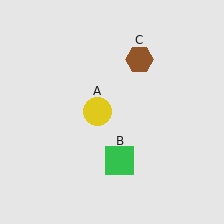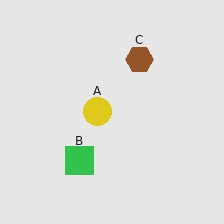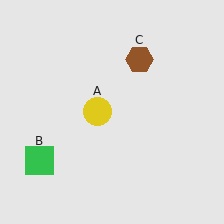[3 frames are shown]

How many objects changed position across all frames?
1 object changed position: green square (object B).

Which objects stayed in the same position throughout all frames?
Yellow circle (object A) and brown hexagon (object C) remained stationary.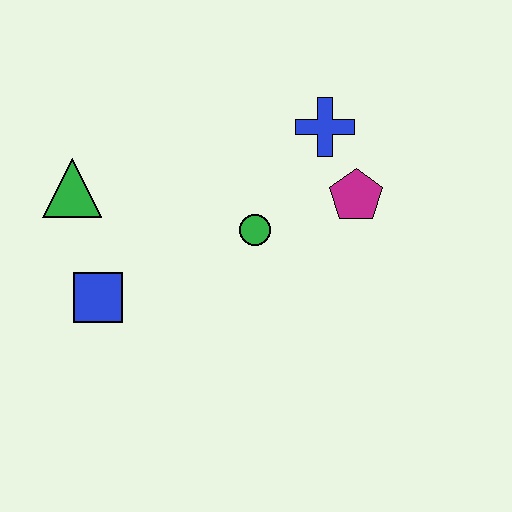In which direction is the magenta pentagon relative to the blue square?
The magenta pentagon is to the right of the blue square.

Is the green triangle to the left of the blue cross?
Yes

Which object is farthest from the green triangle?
The magenta pentagon is farthest from the green triangle.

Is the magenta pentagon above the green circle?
Yes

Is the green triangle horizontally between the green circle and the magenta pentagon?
No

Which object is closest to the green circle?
The magenta pentagon is closest to the green circle.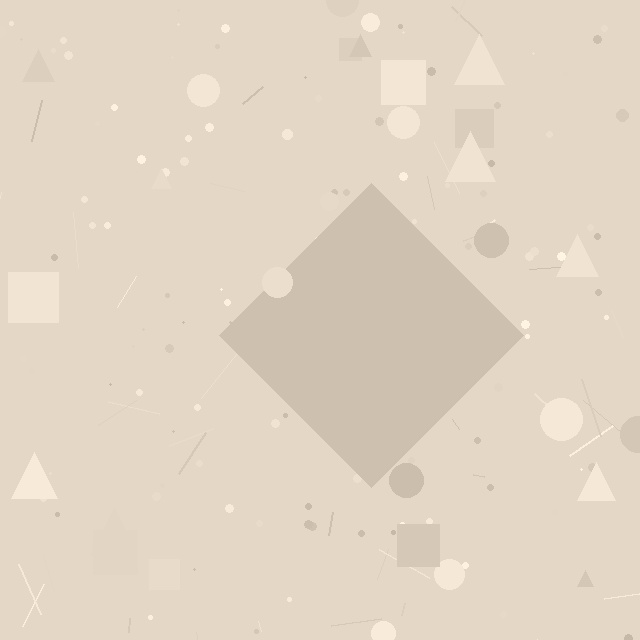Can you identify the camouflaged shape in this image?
The camouflaged shape is a diamond.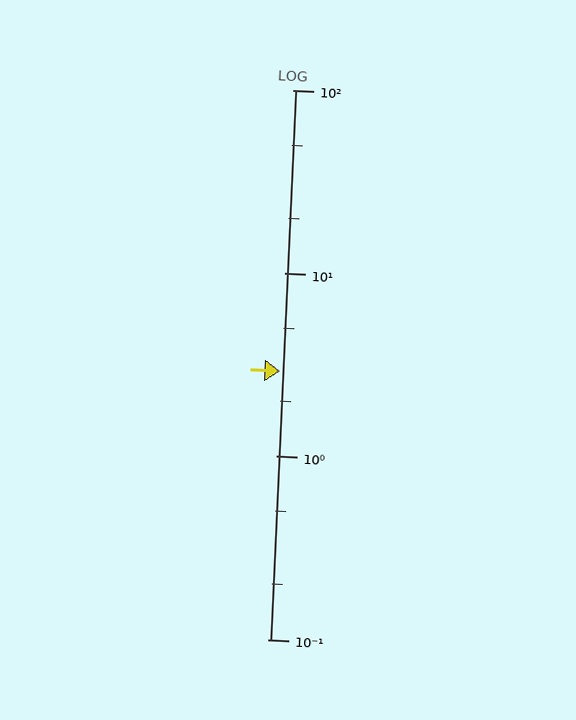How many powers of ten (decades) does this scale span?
The scale spans 3 decades, from 0.1 to 100.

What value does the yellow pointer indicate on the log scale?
The pointer indicates approximately 2.9.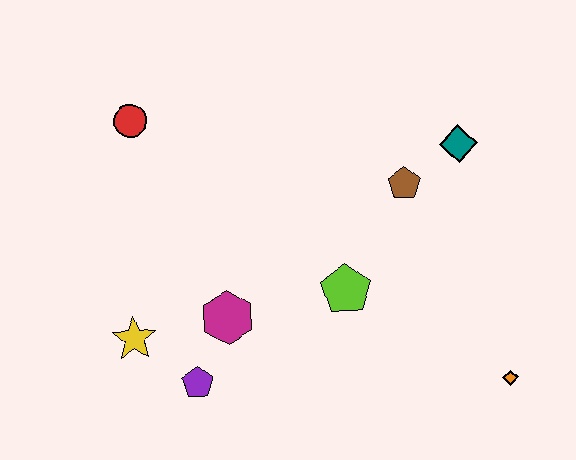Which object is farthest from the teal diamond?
The yellow star is farthest from the teal diamond.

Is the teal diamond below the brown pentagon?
No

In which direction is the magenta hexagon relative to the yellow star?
The magenta hexagon is to the right of the yellow star.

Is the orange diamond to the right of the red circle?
Yes